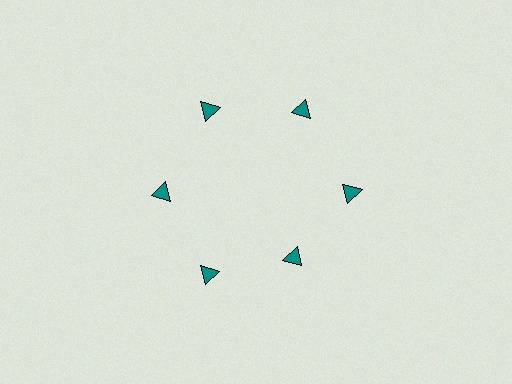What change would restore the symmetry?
The symmetry would be restored by moving it outward, back onto the ring so that all 6 triangles sit at equal angles and equal distance from the center.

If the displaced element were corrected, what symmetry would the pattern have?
It would have 6-fold rotational symmetry — the pattern would map onto itself every 60 degrees.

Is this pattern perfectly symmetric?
No. The 6 teal triangles are arranged in a ring, but one element near the 5 o'clock position is pulled inward toward the center, breaking the 6-fold rotational symmetry.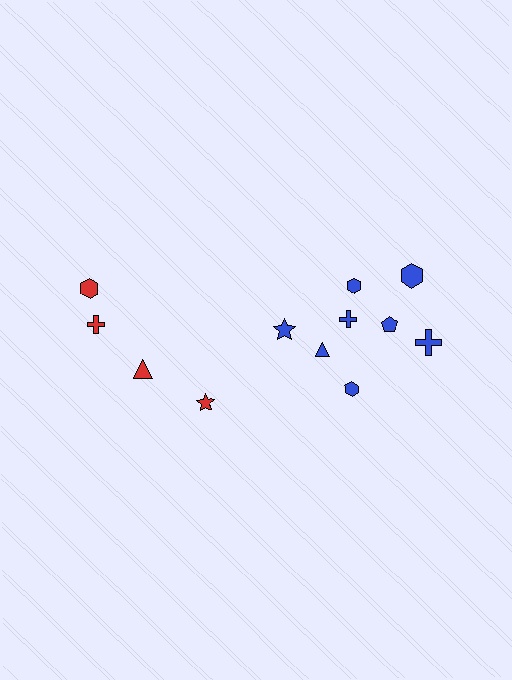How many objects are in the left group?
There are 4 objects.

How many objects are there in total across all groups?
There are 12 objects.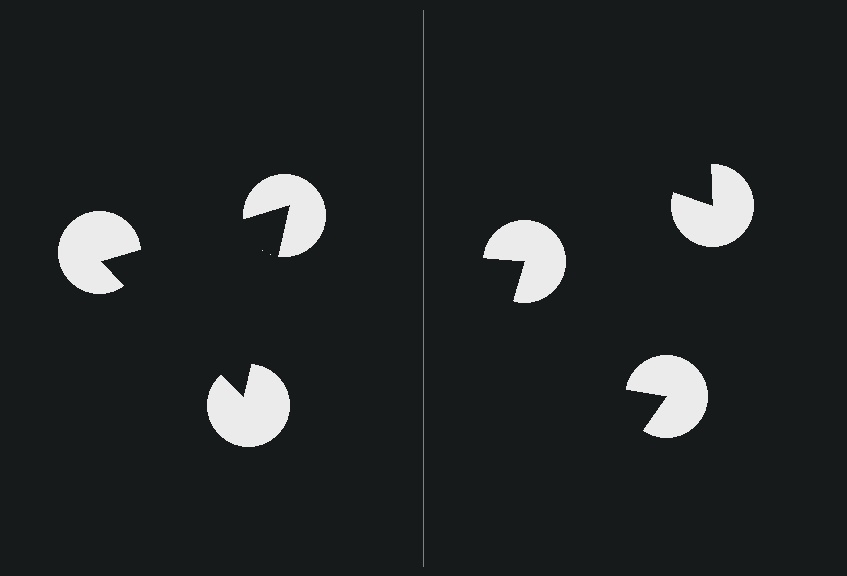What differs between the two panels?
The pac-man discs are positioned identically on both sides; only the wedge orientations differ. On the left they align to a triangle; on the right they are misaligned.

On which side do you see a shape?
An illusory triangle appears on the left side. On the right side the wedge cuts are rotated, so no coherent shape forms.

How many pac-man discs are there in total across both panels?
6 — 3 on each side.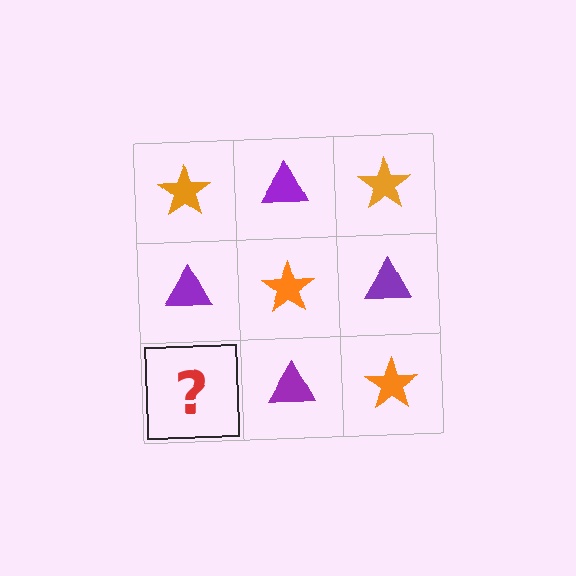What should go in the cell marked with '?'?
The missing cell should contain an orange star.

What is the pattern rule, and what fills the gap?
The rule is that it alternates orange star and purple triangle in a checkerboard pattern. The gap should be filled with an orange star.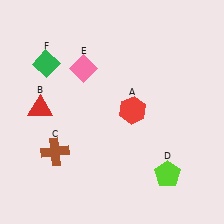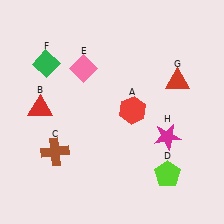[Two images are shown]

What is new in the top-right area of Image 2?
A red triangle (G) was added in the top-right area of Image 2.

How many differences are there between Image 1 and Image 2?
There are 2 differences between the two images.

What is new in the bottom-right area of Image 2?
A magenta star (H) was added in the bottom-right area of Image 2.